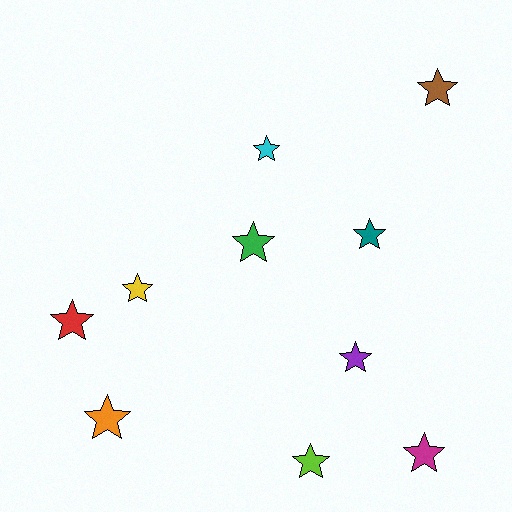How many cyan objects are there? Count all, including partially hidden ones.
There is 1 cyan object.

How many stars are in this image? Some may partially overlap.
There are 10 stars.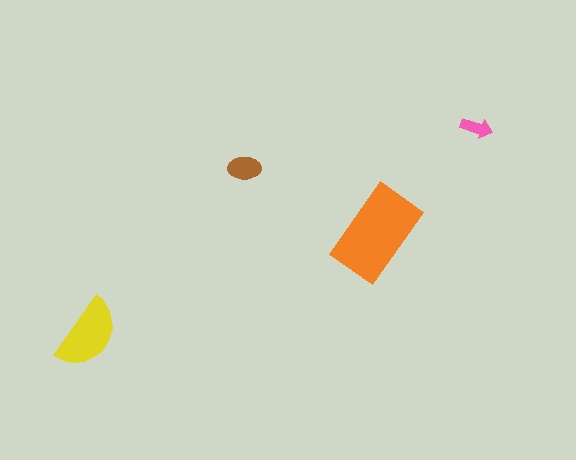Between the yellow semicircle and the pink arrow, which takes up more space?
The yellow semicircle.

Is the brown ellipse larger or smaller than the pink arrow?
Larger.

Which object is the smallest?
The pink arrow.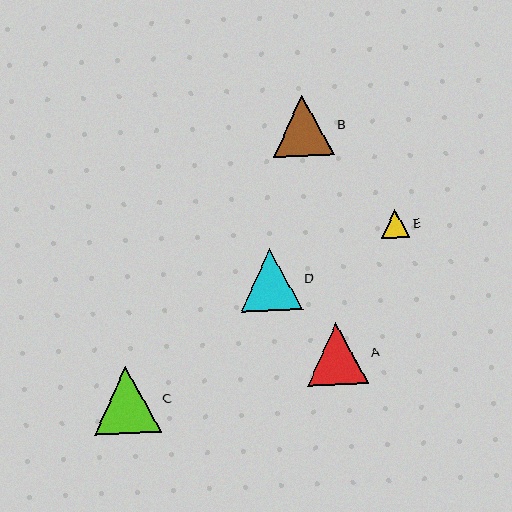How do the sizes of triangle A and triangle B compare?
Triangle A and triangle B are approximately the same size.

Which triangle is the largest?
Triangle C is the largest with a size of approximately 67 pixels.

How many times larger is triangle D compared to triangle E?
Triangle D is approximately 2.2 times the size of triangle E.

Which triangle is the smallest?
Triangle E is the smallest with a size of approximately 29 pixels.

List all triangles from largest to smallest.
From largest to smallest: C, A, D, B, E.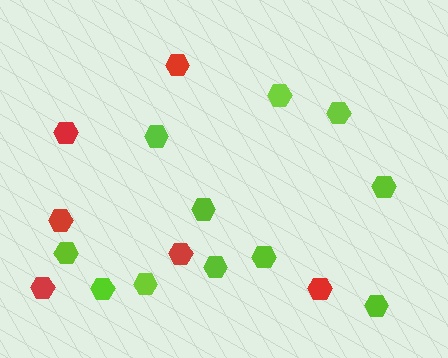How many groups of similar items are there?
There are 2 groups: one group of red hexagons (6) and one group of lime hexagons (11).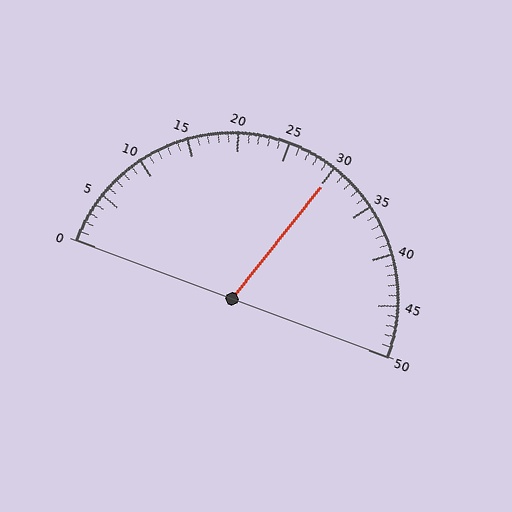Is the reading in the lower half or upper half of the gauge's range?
The reading is in the upper half of the range (0 to 50).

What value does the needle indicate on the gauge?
The needle indicates approximately 30.